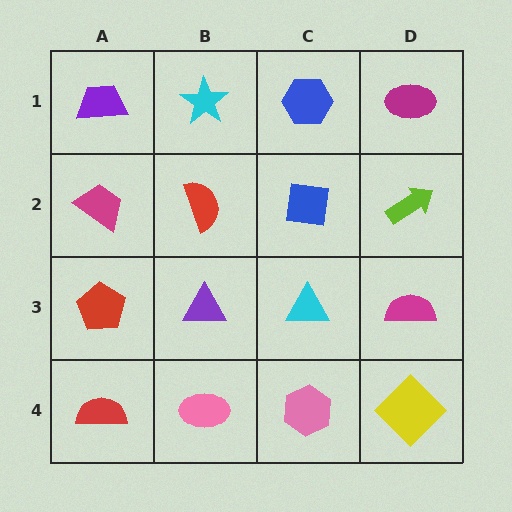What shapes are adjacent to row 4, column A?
A red pentagon (row 3, column A), a pink ellipse (row 4, column B).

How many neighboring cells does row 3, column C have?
4.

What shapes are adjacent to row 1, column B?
A red semicircle (row 2, column B), a purple trapezoid (row 1, column A), a blue hexagon (row 1, column C).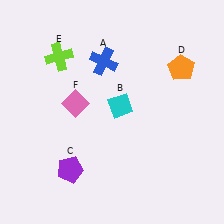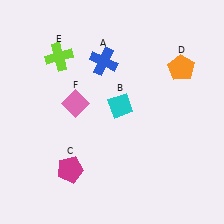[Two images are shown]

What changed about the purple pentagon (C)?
In Image 1, C is purple. In Image 2, it changed to magenta.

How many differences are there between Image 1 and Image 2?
There is 1 difference between the two images.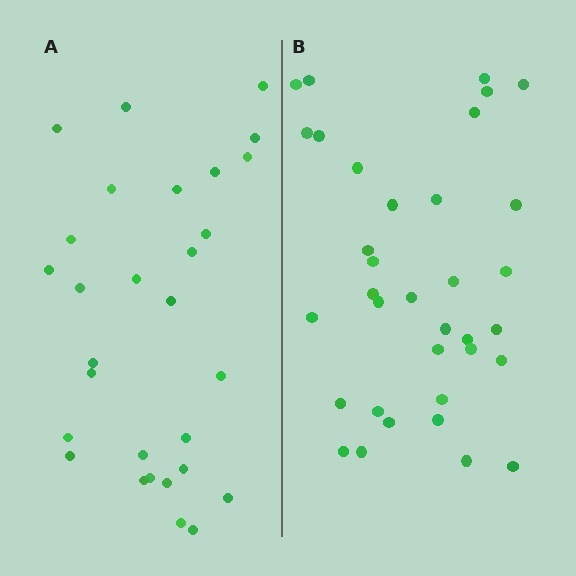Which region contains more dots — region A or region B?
Region B (the right region) has more dots.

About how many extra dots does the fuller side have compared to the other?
Region B has about 6 more dots than region A.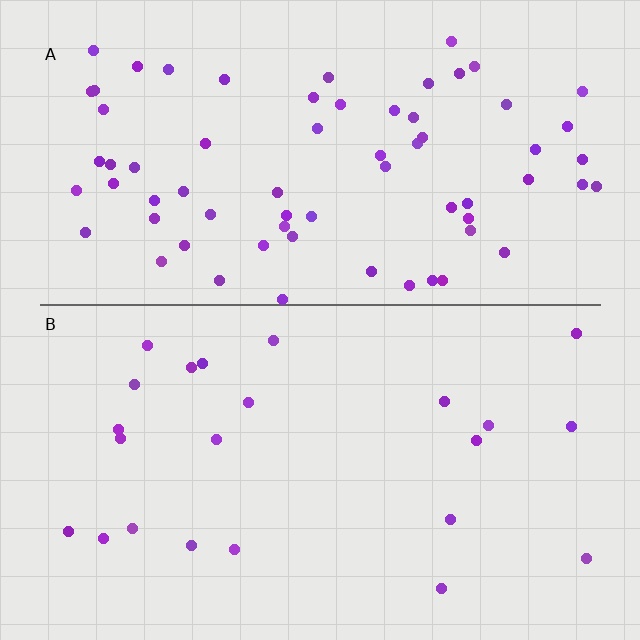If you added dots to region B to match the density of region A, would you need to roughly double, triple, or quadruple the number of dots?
Approximately triple.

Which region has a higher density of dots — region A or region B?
A (the top).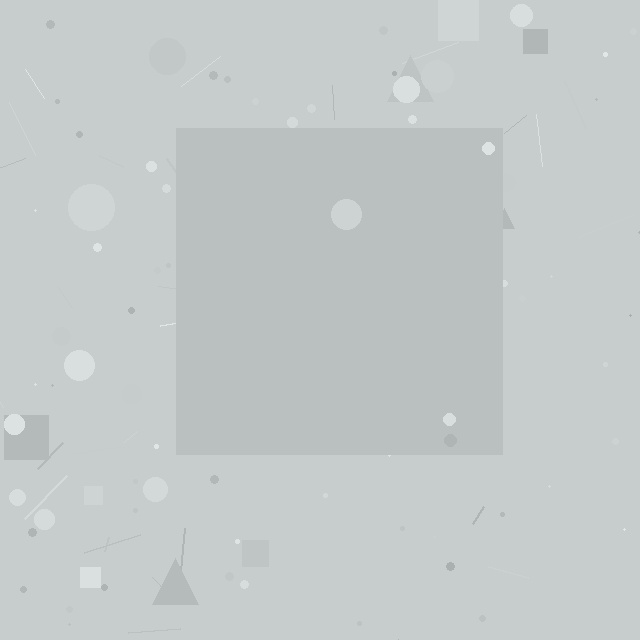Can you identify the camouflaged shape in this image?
The camouflaged shape is a square.